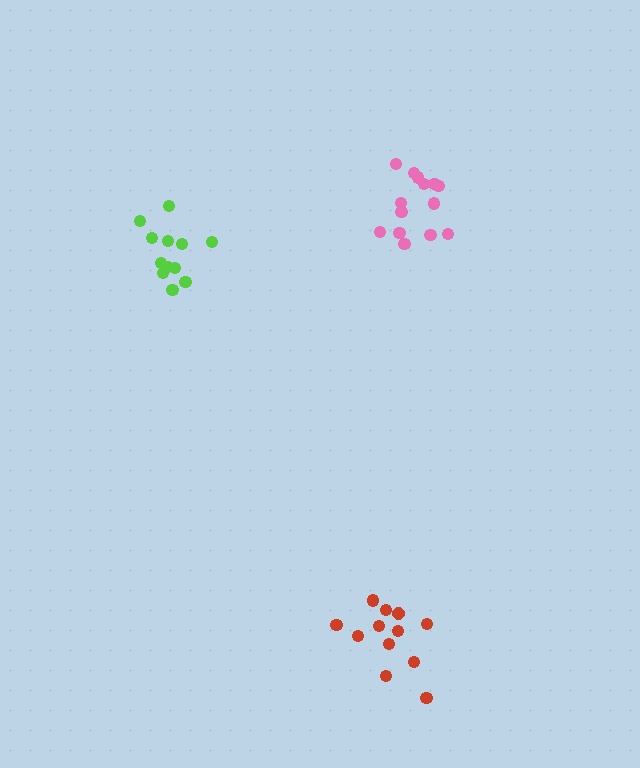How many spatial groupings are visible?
There are 3 spatial groupings.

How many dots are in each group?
Group 1: 12 dots, Group 2: 14 dots, Group 3: 12 dots (38 total).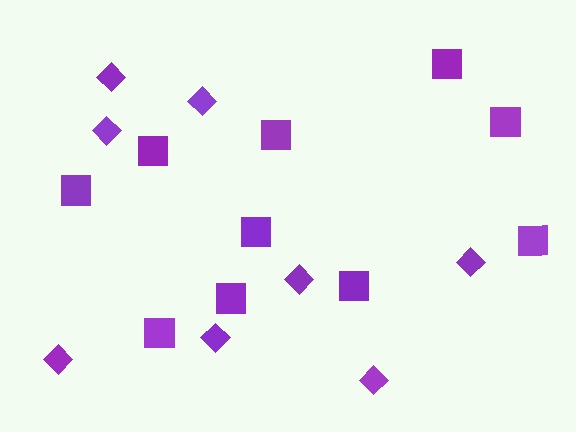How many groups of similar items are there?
There are 2 groups: one group of squares (10) and one group of diamonds (8).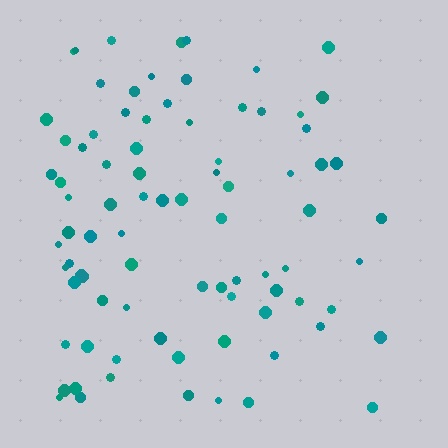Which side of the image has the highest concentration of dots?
The left.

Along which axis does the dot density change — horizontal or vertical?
Horizontal.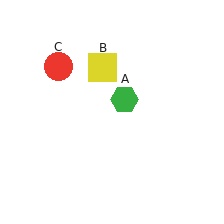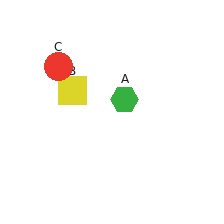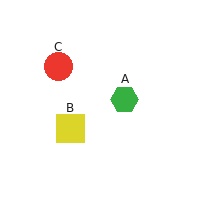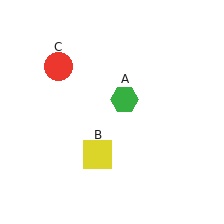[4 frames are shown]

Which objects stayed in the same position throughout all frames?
Green hexagon (object A) and red circle (object C) remained stationary.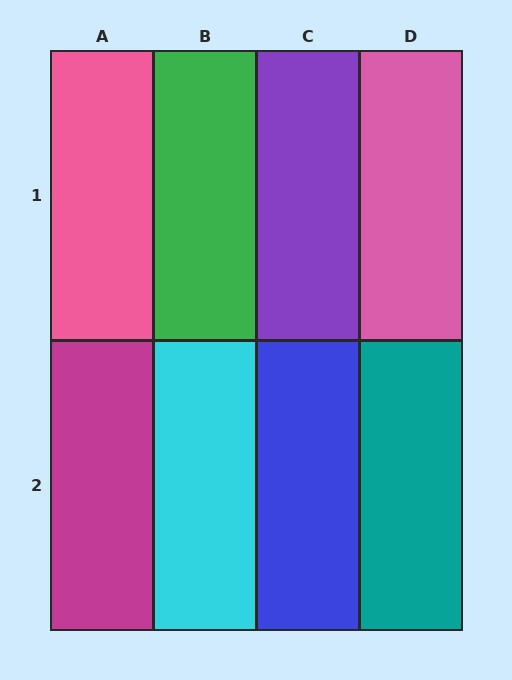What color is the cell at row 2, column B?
Cyan.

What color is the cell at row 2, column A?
Magenta.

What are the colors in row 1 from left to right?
Pink, green, purple, pink.